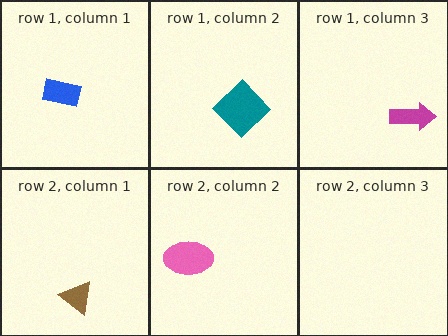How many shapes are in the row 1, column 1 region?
1.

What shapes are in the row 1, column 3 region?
The magenta arrow.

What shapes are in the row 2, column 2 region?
The pink ellipse.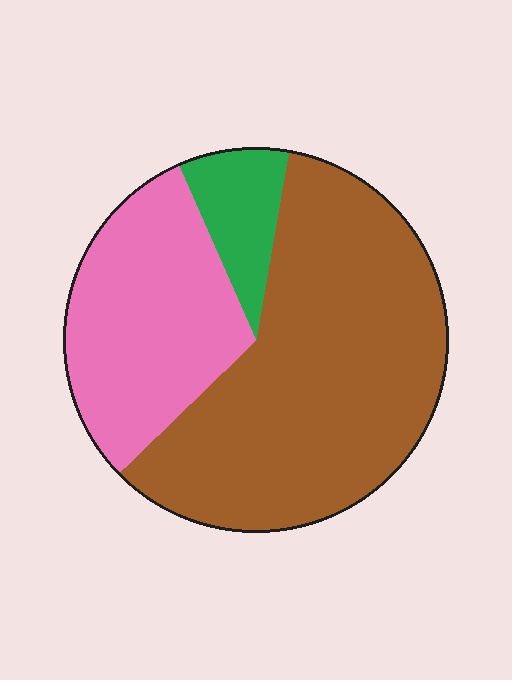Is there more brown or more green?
Brown.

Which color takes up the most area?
Brown, at roughly 60%.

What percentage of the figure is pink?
Pink takes up about one third (1/3) of the figure.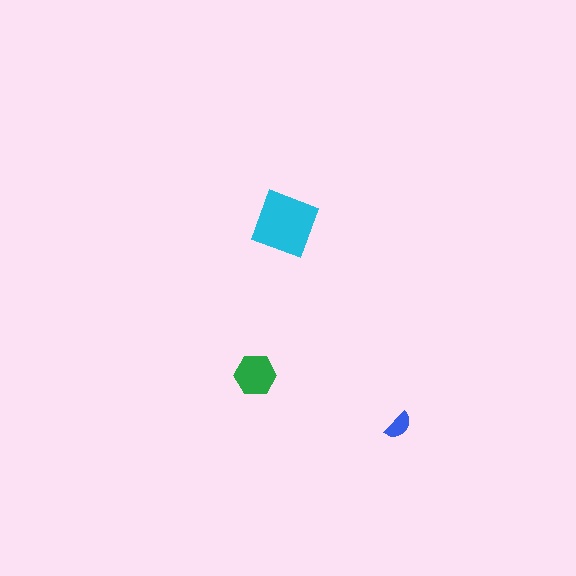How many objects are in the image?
There are 3 objects in the image.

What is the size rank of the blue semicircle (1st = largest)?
3rd.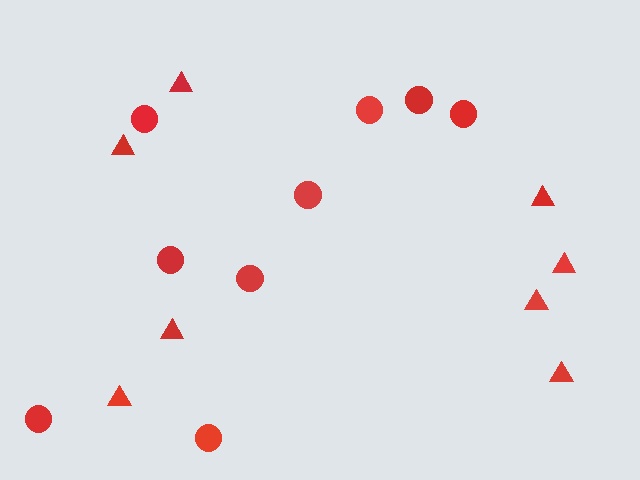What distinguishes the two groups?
There are 2 groups: one group of triangles (8) and one group of circles (9).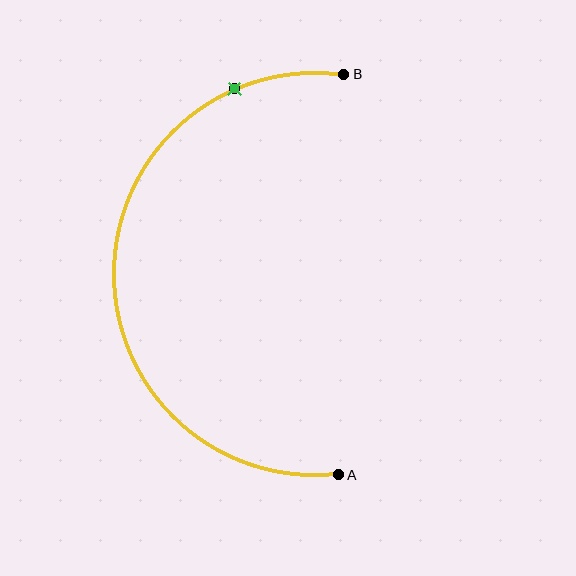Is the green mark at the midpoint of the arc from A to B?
No. The green mark lies on the arc but is closer to endpoint B. The arc midpoint would be at the point on the curve equidistant along the arc from both A and B.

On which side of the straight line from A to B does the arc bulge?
The arc bulges to the left of the straight line connecting A and B.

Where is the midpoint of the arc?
The arc midpoint is the point on the curve farthest from the straight line joining A and B. It sits to the left of that line.